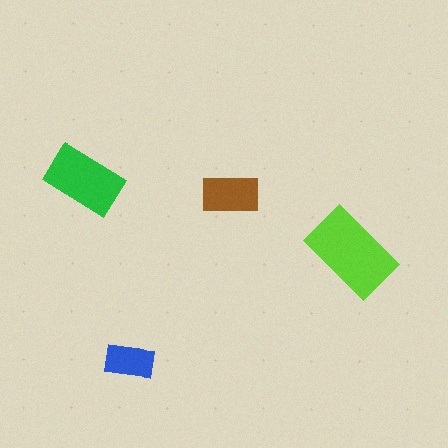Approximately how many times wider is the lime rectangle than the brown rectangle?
About 1.5 times wider.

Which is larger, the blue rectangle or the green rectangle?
The green one.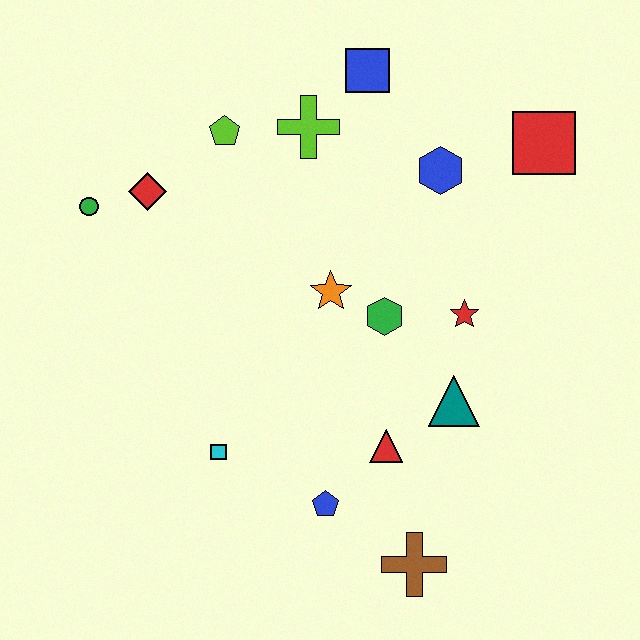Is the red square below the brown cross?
No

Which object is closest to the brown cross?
The blue pentagon is closest to the brown cross.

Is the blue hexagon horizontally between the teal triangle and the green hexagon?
Yes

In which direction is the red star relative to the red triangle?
The red star is above the red triangle.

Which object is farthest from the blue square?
The brown cross is farthest from the blue square.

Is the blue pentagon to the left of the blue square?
Yes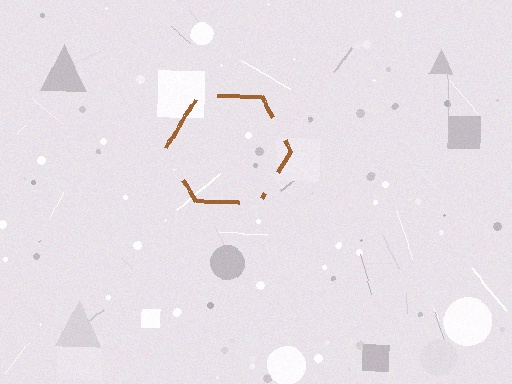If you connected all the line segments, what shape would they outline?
They would outline a hexagon.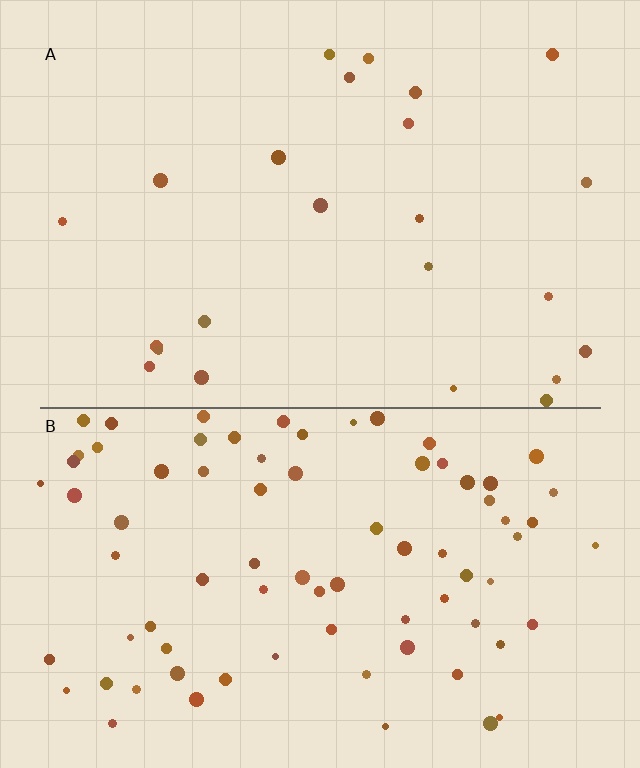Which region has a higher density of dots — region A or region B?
B (the bottom).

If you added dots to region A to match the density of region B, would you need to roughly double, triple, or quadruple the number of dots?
Approximately triple.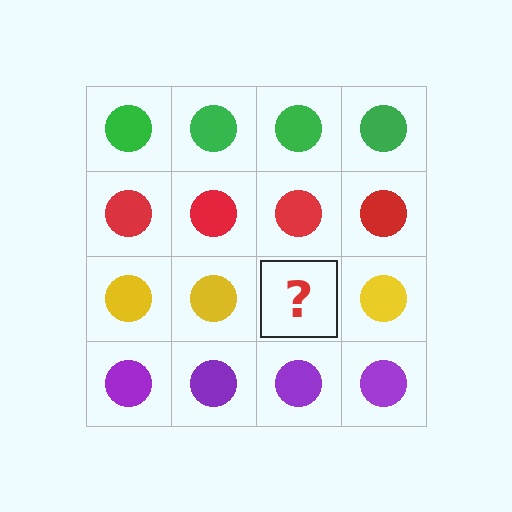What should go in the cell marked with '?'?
The missing cell should contain a yellow circle.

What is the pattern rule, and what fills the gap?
The rule is that each row has a consistent color. The gap should be filled with a yellow circle.